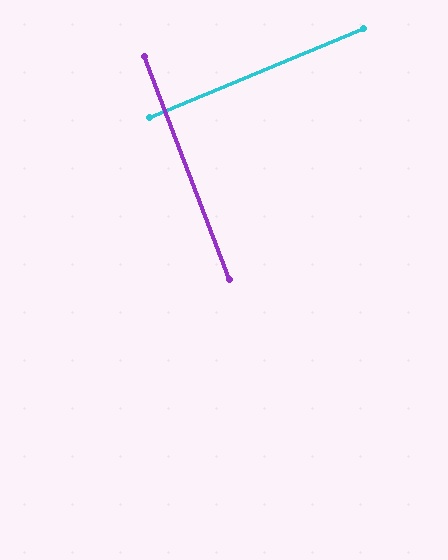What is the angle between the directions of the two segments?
Approximately 88 degrees.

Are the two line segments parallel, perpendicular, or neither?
Perpendicular — they meet at approximately 88°.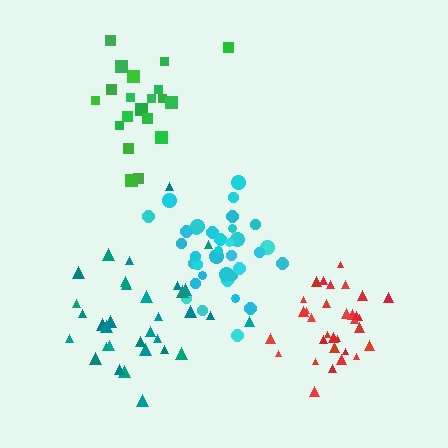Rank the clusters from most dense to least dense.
red, cyan, green, teal.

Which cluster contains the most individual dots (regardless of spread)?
Cyan (35).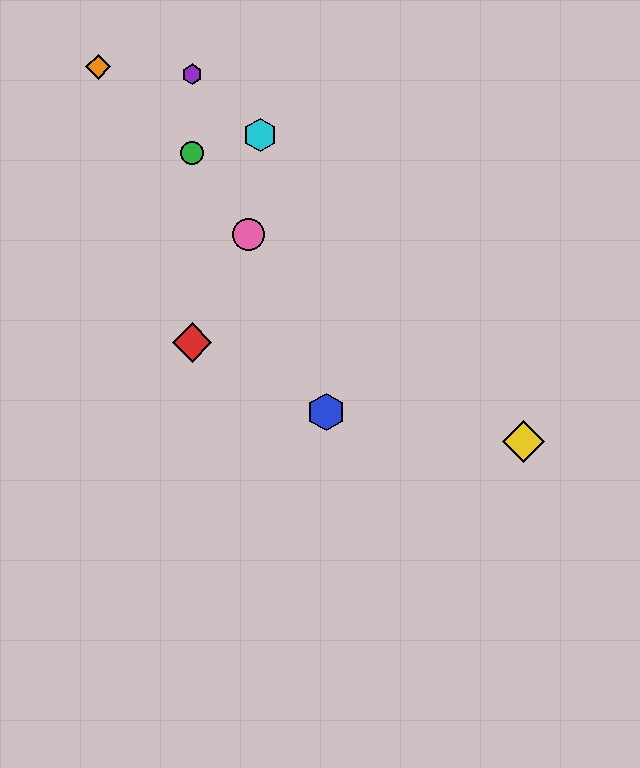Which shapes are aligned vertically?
The red diamond, the green circle, the purple hexagon are aligned vertically.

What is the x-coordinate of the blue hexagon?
The blue hexagon is at x≈326.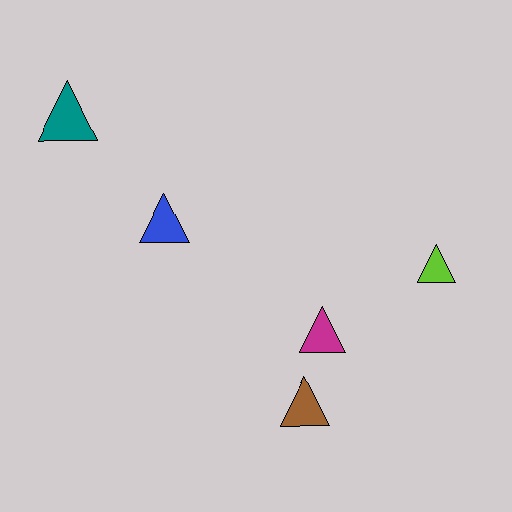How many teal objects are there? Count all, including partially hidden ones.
There is 1 teal object.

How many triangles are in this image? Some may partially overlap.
There are 5 triangles.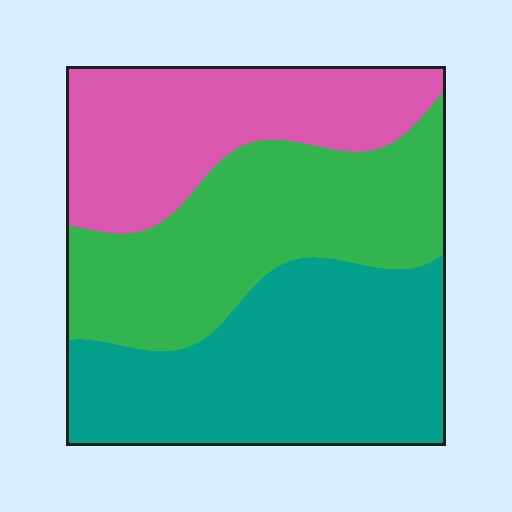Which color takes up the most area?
Teal, at roughly 40%.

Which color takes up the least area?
Pink, at roughly 30%.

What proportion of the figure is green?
Green covers 34% of the figure.